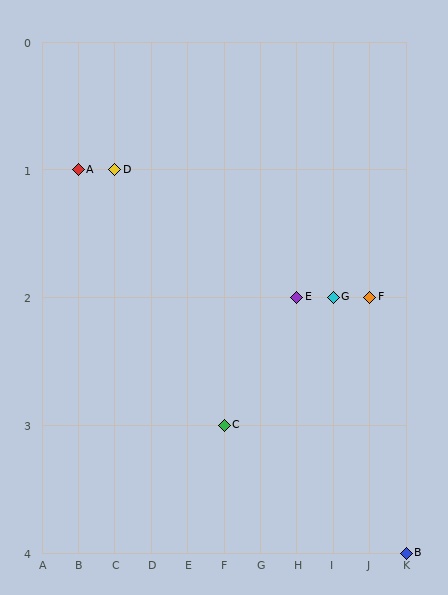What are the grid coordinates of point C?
Point C is at grid coordinates (F, 3).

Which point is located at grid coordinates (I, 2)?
Point G is at (I, 2).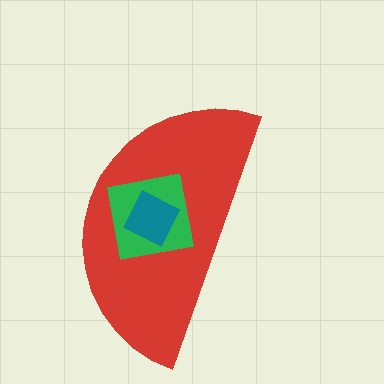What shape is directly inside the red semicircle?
The green square.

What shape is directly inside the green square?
The teal diamond.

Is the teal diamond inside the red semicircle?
Yes.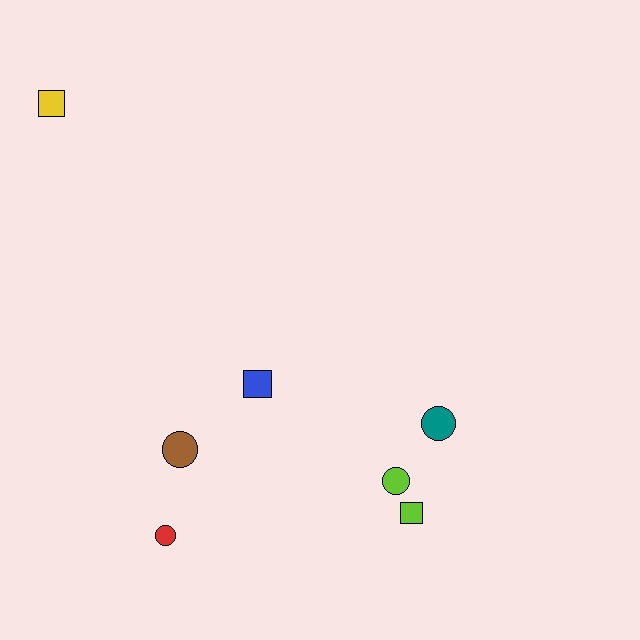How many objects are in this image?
There are 7 objects.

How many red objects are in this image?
There is 1 red object.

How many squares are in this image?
There are 3 squares.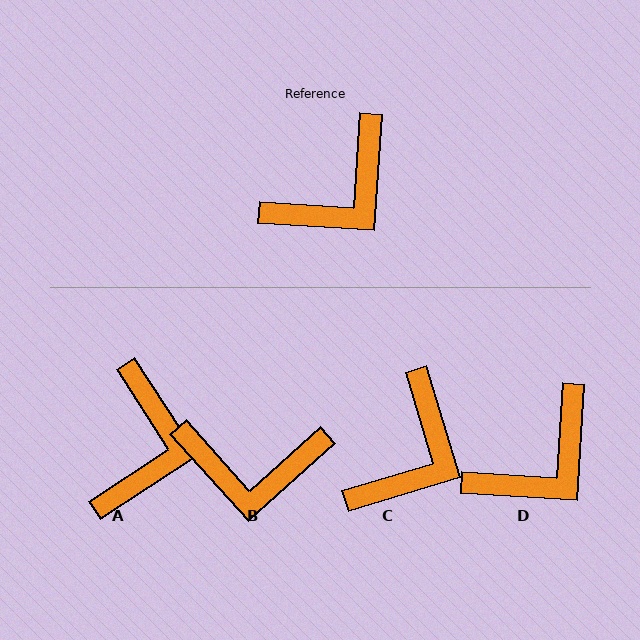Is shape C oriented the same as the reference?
No, it is off by about 20 degrees.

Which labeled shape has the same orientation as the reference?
D.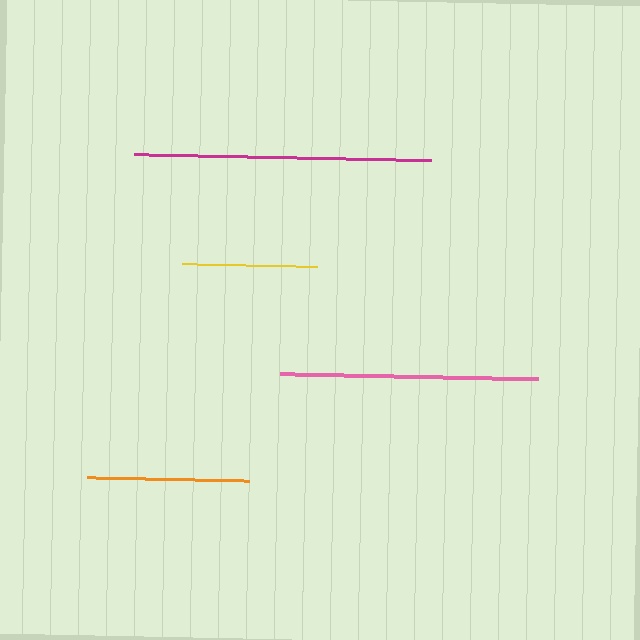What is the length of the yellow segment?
The yellow segment is approximately 135 pixels long.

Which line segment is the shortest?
The yellow line is the shortest at approximately 135 pixels.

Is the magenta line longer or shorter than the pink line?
The magenta line is longer than the pink line.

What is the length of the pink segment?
The pink segment is approximately 258 pixels long.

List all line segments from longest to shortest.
From longest to shortest: magenta, pink, orange, yellow.